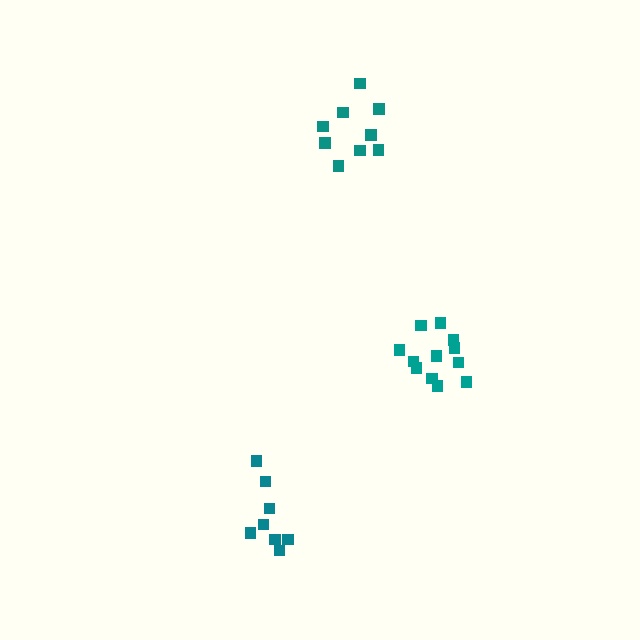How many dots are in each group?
Group 1: 9 dots, Group 2: 12 dots, Group 3: 8 dots (29 total).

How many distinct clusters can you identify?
There are 3 distinct clusters.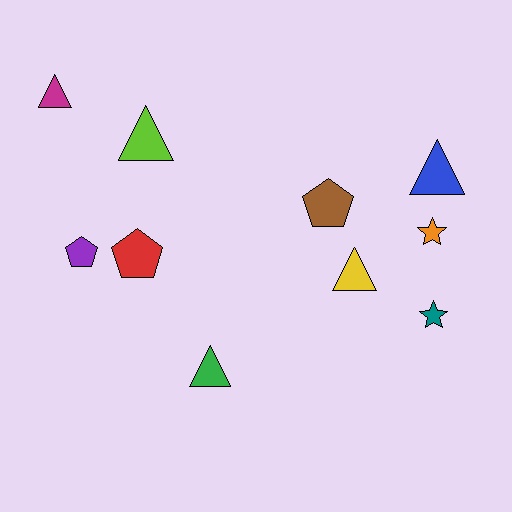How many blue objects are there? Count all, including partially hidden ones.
There is 1 blue object.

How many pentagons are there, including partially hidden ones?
There are 3 pentagons.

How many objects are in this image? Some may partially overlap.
There are 10 objects.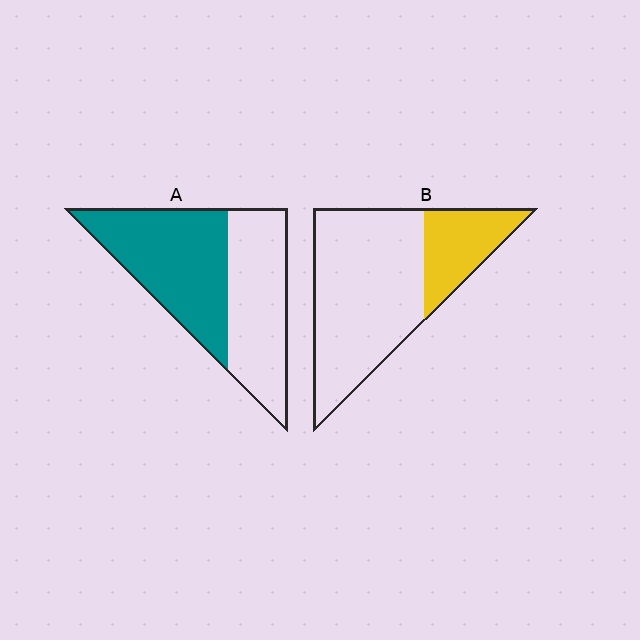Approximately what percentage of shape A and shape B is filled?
A is approximately 55% and B is approximately 25%.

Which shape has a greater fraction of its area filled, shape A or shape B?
Shape A.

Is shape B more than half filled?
No.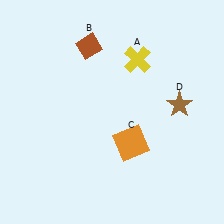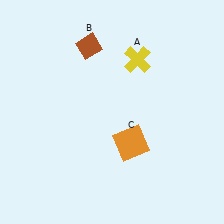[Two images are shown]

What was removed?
The brown star (D) was removed in Image 2.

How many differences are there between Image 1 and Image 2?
There is 1 difference between the two images.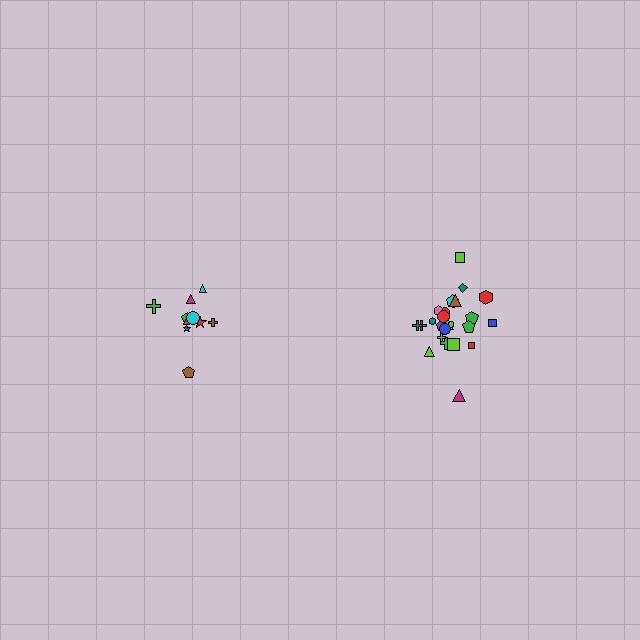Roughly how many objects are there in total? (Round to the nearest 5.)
Roughly 35 objects in total.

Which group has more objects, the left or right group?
The right group.